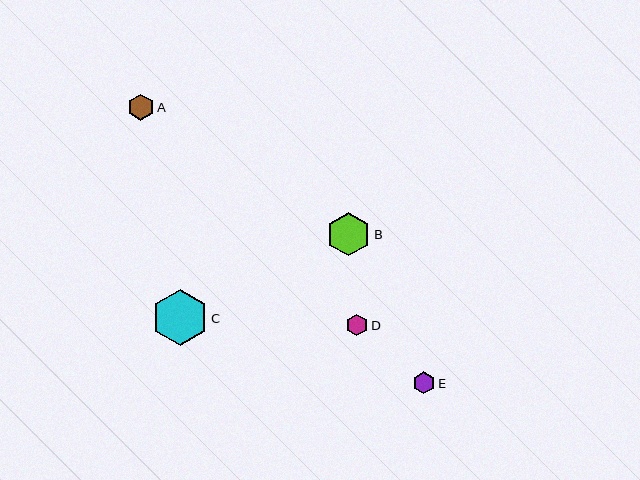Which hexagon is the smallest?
Hexagon D is the smallest with a size of approximately 22 pixels.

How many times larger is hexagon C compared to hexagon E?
Hexagon C is approximately 2.5 times the size of hexagon E.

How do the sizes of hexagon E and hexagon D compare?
Hexagon E and hexagon D are approximately the same size.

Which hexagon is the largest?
Hexagon C is the largest with a size of approximately 56 pixels.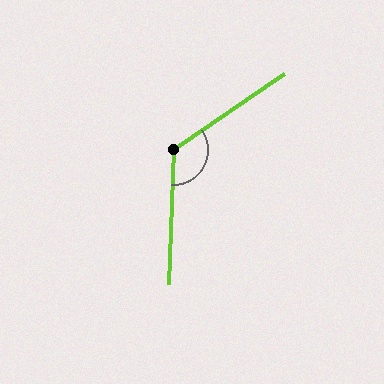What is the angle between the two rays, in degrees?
Approximately 127 degrees.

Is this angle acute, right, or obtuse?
It is obtuse.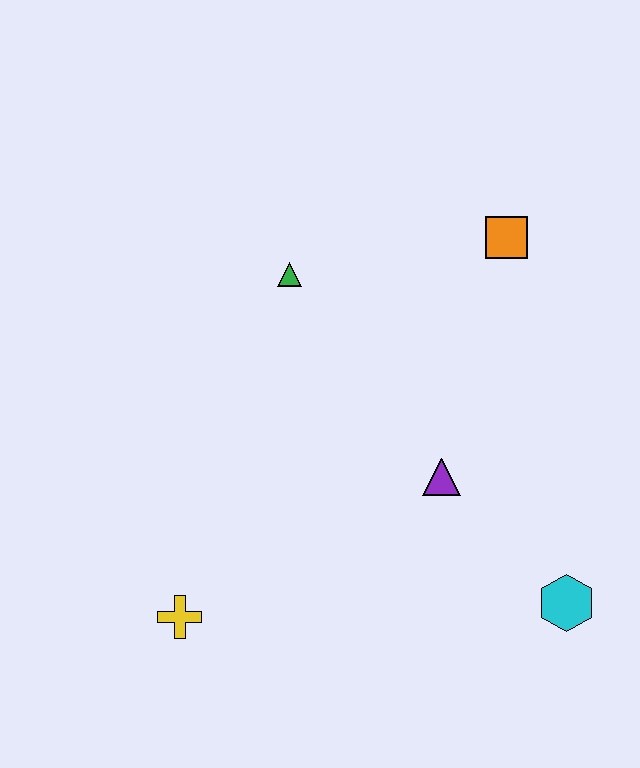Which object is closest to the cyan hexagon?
The purple triangle is closest to the cyan hexagon.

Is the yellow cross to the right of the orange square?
No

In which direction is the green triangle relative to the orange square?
The green triangle is to the left of the orange square.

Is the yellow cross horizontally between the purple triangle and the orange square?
No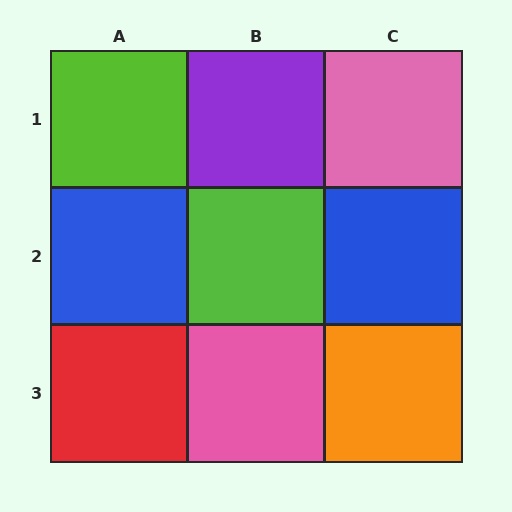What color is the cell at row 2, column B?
Lime.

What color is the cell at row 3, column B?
Pink.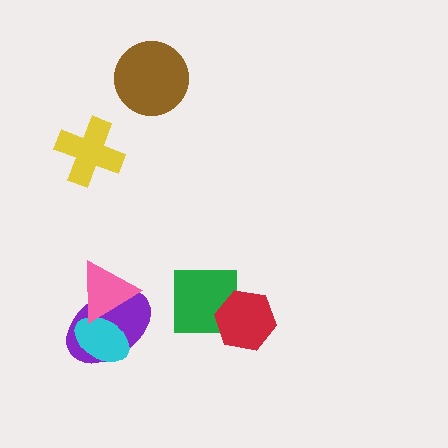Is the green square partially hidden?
Yes, it is partially covered by another shape.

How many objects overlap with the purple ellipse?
2 objects overlap with the purple ellipse.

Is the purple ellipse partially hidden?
Yes, it is partially covered by another shape.